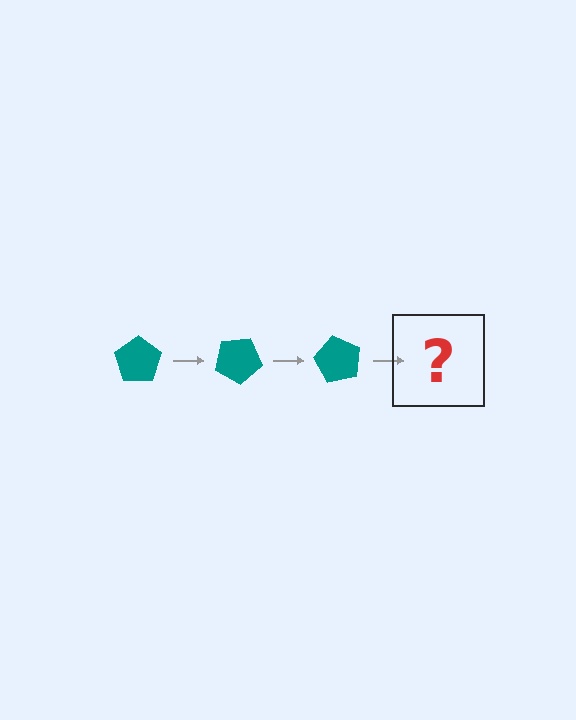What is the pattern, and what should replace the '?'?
The pattern is that the pentagon rotates 30 degrees each step. The '?' should be a teal pentagon rotated 90 degrees.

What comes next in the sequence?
The next element should be a teal pentagon rotated 90 degrees.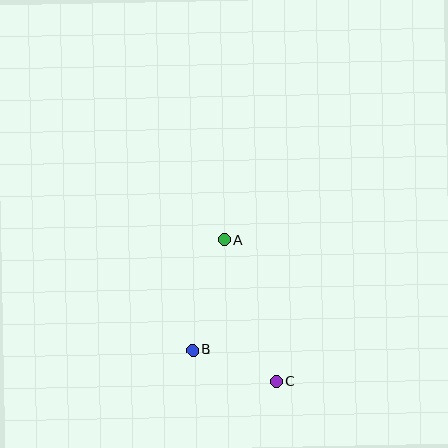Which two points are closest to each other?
Points B and C are closest to each other.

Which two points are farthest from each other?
Points A and C are farthest from each other.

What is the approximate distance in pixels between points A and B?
The distance between A and B is approximately 115 pixels.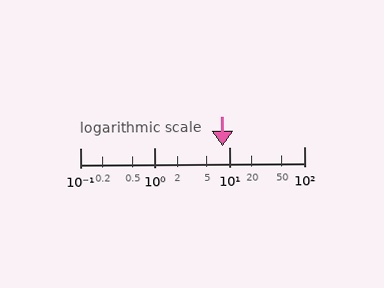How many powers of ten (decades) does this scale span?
The scale spans 3 decades, from 0.1 to 100.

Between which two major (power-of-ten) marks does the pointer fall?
The pointer is between 1 and 10.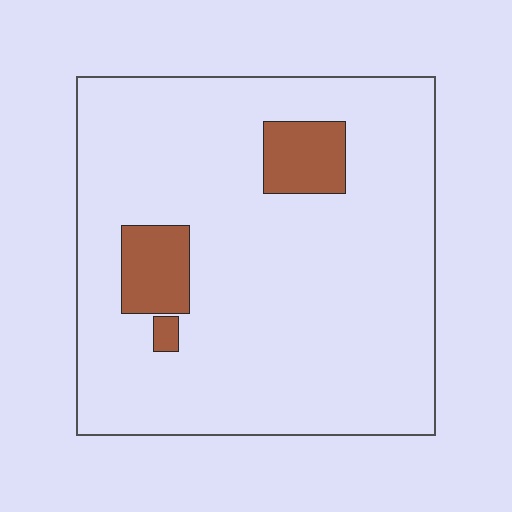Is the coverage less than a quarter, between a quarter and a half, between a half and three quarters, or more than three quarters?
Less than a quarter.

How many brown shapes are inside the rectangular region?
3.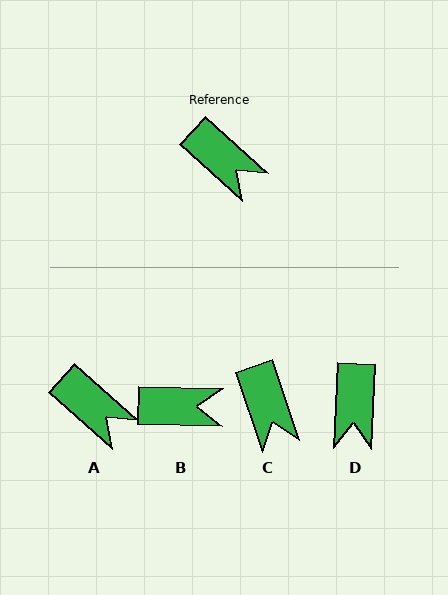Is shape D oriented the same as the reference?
No, it is off by about 51 degrees.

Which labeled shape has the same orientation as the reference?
A.